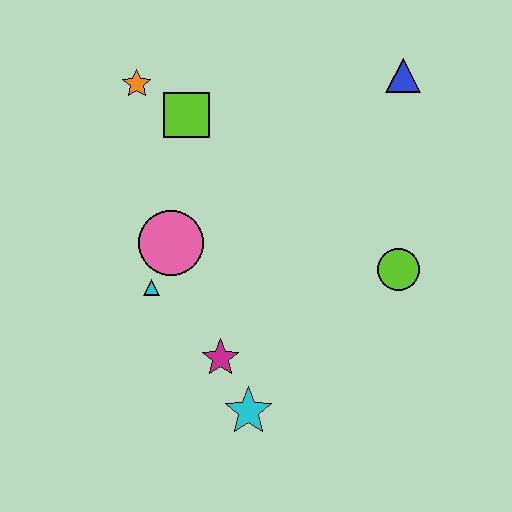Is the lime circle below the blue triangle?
Yes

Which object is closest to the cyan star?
The magenta star is closest to the cyan star.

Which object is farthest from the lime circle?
The orange star is farthest from the lime circle.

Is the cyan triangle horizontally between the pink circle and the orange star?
Yes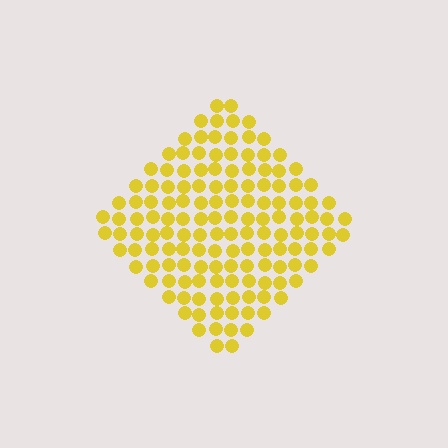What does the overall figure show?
The overall figure shows a diamond.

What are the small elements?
The small elements are circles.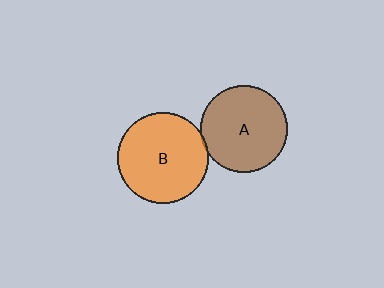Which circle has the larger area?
Circle B (orange).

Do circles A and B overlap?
Yes.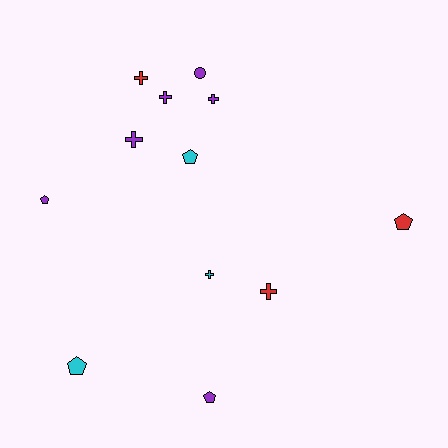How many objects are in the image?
There are 12 objects.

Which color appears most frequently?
Purple, with 6 objects.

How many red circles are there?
There are no red circles.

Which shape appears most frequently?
Cross, with 6 objects.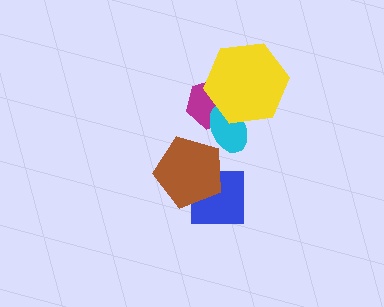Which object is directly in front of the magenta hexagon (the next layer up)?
The cyan ellipse is directly in front of the magenta hexagon.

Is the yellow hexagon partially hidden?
No, no other shape covers it.